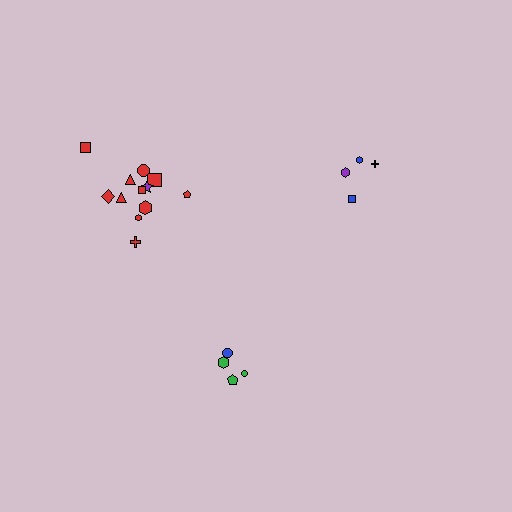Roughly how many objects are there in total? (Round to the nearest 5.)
Roughly 20 objects in total.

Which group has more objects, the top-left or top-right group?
The top-left group.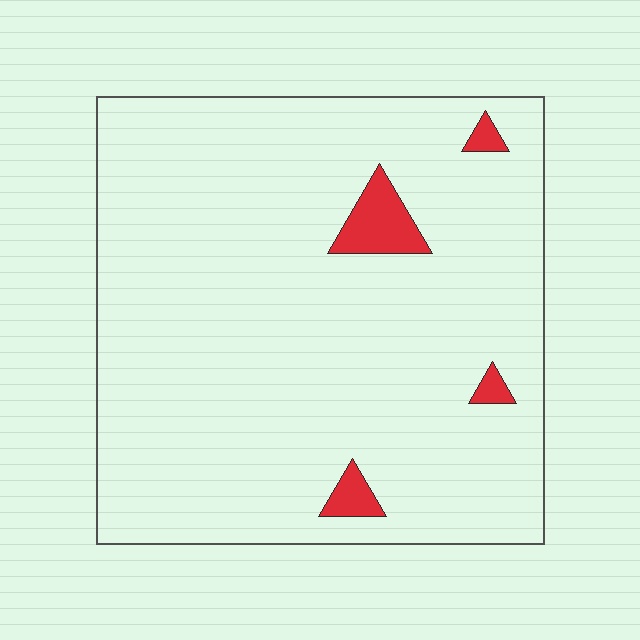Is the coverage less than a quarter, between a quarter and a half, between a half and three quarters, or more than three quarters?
Less than a quarter.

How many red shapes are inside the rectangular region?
4.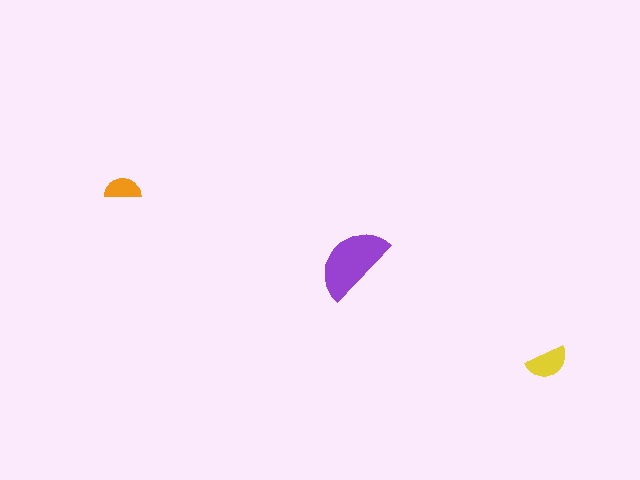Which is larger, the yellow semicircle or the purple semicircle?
The purple one.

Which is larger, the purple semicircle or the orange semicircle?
The purple one.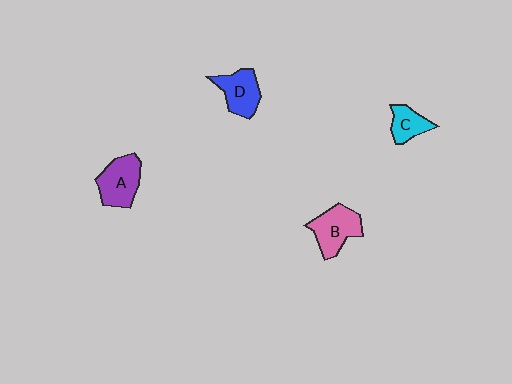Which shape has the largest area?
Shape A (purple).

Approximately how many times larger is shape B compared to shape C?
Approximately 1.6 times.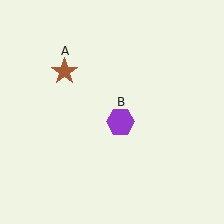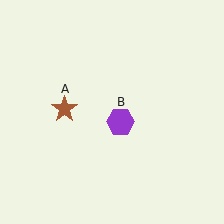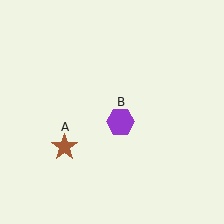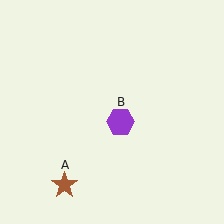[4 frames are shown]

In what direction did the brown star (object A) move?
The brown star (object A) moved down.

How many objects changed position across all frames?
1 object changed position: brown star (object A).